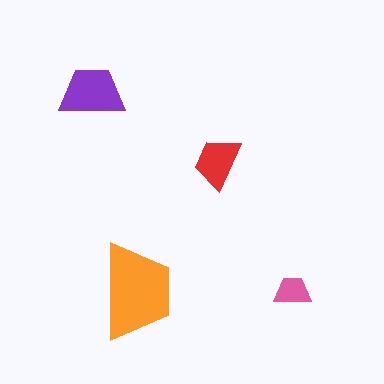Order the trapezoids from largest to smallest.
the orange one, the purple one, the red one, the pink one.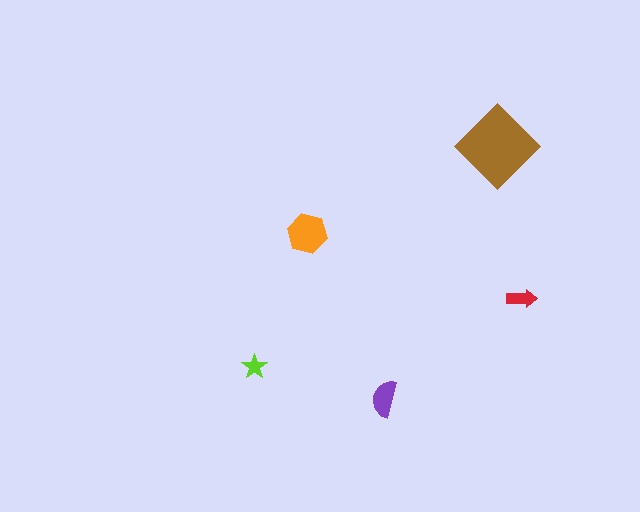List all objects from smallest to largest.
The lime star, the red arrow, the purple semicircle, the orange hexagon, the brown diamond.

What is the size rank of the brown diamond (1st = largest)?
1st.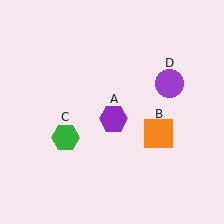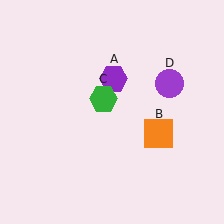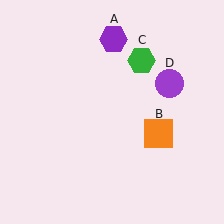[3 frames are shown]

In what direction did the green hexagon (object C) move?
The green hexagon (object C) moved up and to the right.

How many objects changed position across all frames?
2 objects changed position: purple hexagon (object A), green hexagon (object C).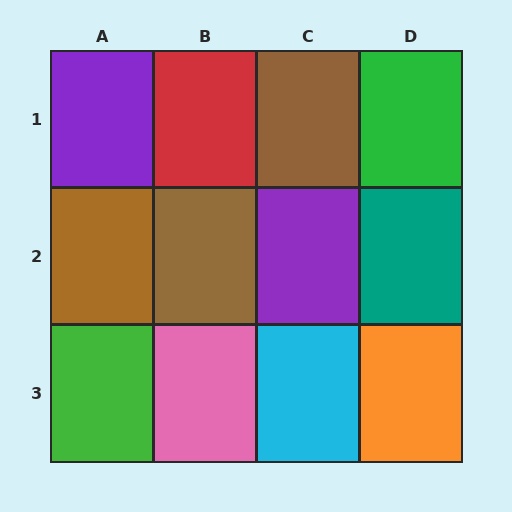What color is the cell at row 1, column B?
Red.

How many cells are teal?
1 cell is teal.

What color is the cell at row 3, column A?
Green.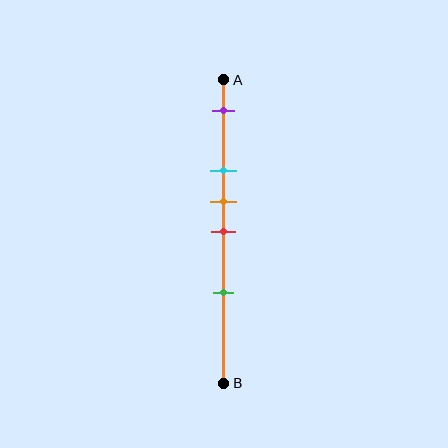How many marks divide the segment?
There are 5 marks dividing the segment.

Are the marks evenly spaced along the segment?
No, the marks are not evenly spaced.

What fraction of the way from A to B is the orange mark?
The orange mark is approximately 40% (0.4) of the way from A to B.